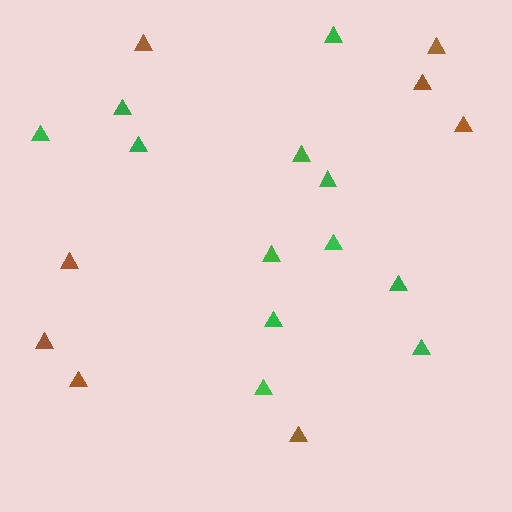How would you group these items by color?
There are 2 groups: one group of green triangles (12) and one group of brown triangles (8).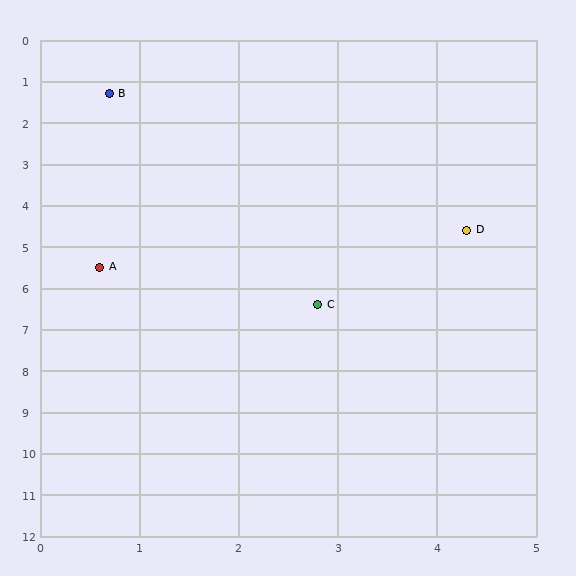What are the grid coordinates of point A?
Point A is at approximately (0.6, 5.5).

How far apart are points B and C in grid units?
Points B and C are about 5.5 grid units apart.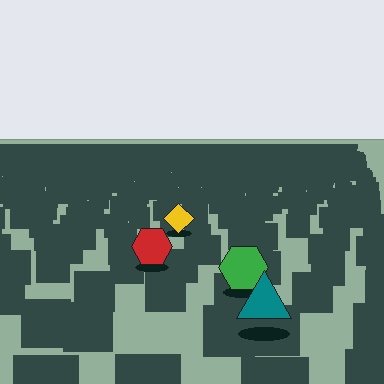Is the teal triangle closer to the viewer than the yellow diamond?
Yes. The teal triangle is closer — you can tell from the texture gradient: the ground texture is coarser near it.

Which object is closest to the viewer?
The teal triangle is closest. The texture marks near it are larger and more spread out.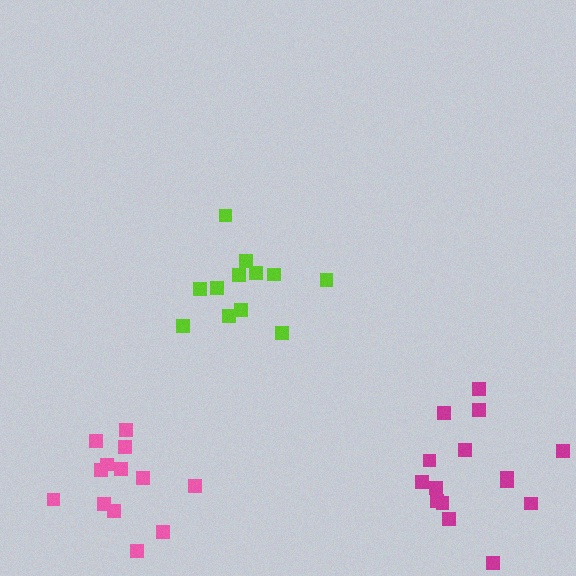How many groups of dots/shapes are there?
There are 3 groups.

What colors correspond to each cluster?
The clusters are colored: lime, magenta, pink.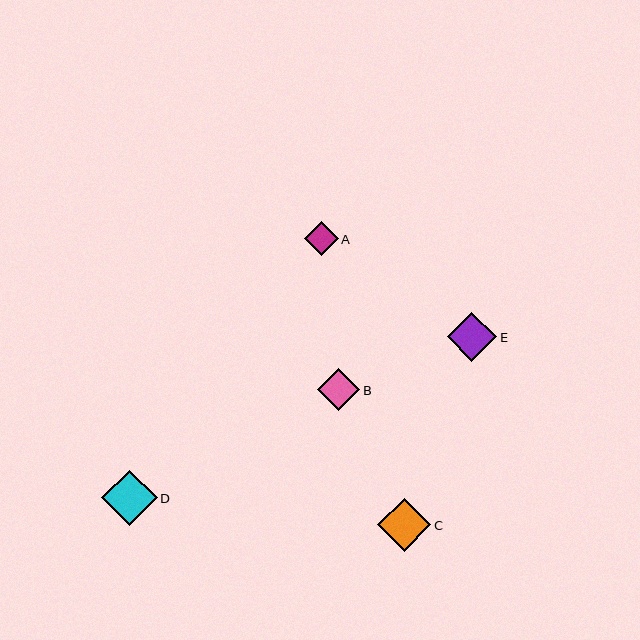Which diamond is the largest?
Diamond D is the largest with a size of approximately 56 pixels.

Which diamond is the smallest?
Diamond A is the smallest with a size of approximately 34 pixels.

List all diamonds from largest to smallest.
From largest to smallest: D, C, E, B, A.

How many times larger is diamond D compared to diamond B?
Diamond D is approximately 1.3 times the size of diamond B.